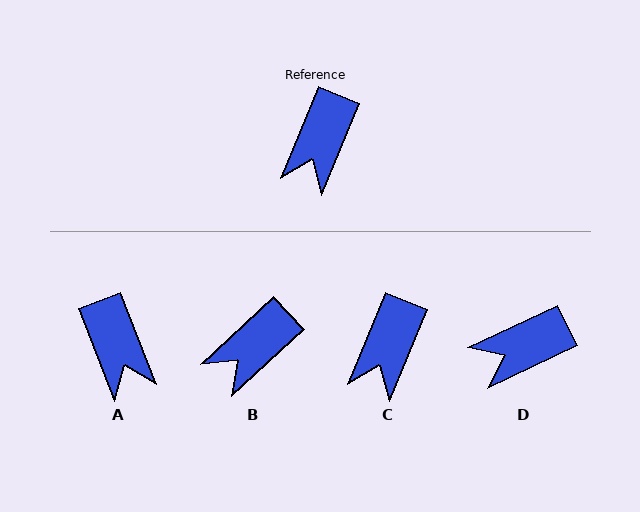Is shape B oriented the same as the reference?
No, it is off by about 25 degrees.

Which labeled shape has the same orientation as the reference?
C.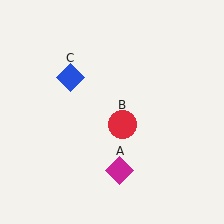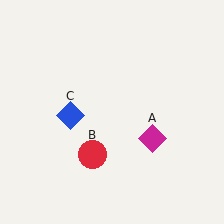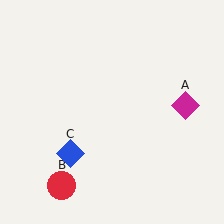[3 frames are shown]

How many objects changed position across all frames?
3 objects changed position: magenta diamond (object A), red circle (object B), blue diamond (object C).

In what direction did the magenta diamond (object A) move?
The magenta diamond (object A) moved up and to the right.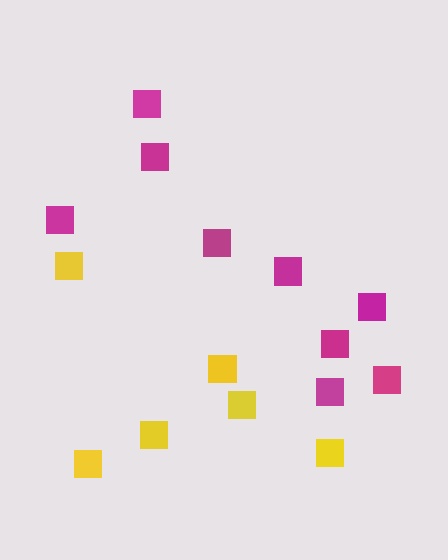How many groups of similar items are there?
There are 2 groups: one group of magenta squares (9) and one group of yellow squares (6).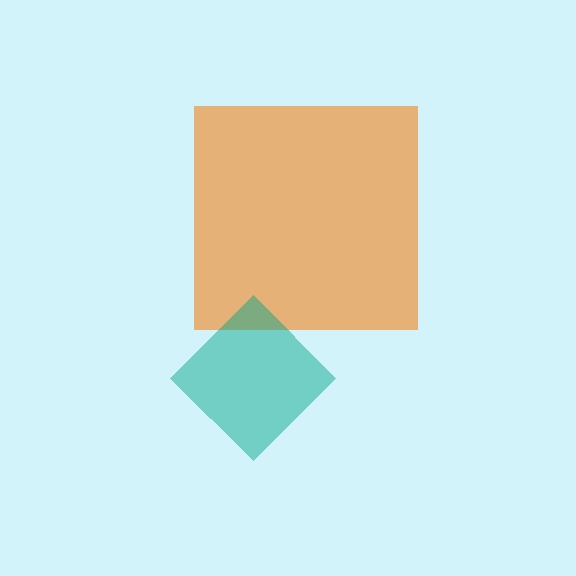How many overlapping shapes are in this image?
There are 2 overlapping shapes in the image.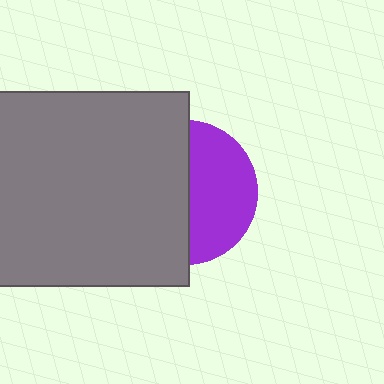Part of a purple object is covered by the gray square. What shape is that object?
It is a circle.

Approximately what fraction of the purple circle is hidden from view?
Roughly 54% of the purple circle is hidden behind the gray square.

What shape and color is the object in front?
The object in front is a gray square.